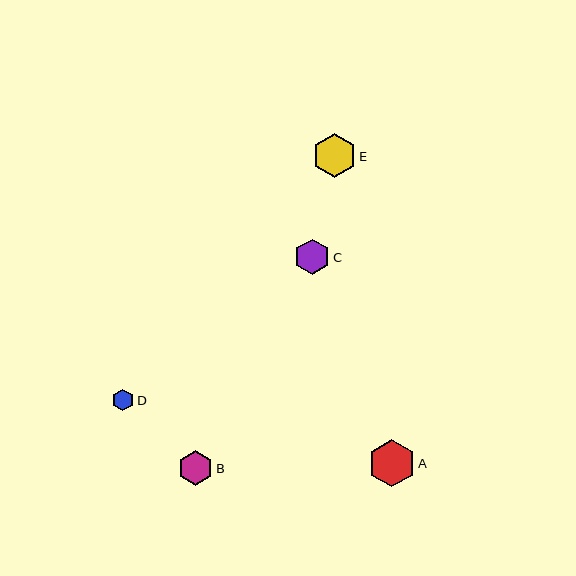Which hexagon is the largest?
Hexagon A is the largest with a size of approximately 47 pixels.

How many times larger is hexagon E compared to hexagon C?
Hexagon E is approximately 1.3 times the size of hexagon C.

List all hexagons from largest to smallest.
From largest to smallest: A, E, C, B, D.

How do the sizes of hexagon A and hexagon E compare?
Hexagon A and hexagon E are approximately the same size.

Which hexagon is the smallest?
Hexagon D is the smallest with a size of approximately 21 pixels.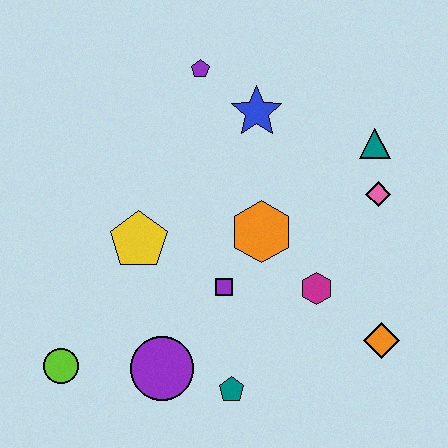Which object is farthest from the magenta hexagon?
The lime circle is farthest from the magenta hexagon.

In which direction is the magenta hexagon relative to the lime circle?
The magenta hexagon is to the right of the lime circle.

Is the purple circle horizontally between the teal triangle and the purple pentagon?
No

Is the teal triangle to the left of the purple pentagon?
No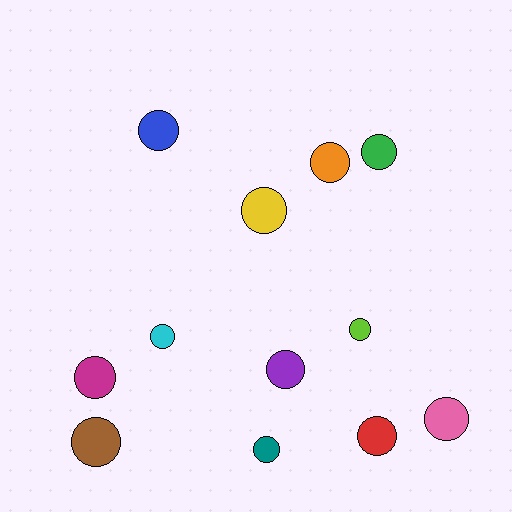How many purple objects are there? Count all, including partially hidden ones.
There is 1 purple object.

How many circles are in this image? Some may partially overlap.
There are 12 circles.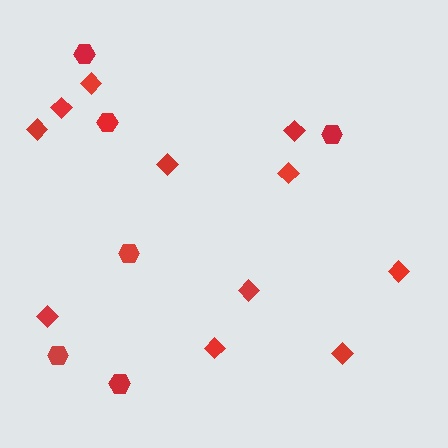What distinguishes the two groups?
There are 2 groups: one group of hexagons (6) and one group of diamonds (11).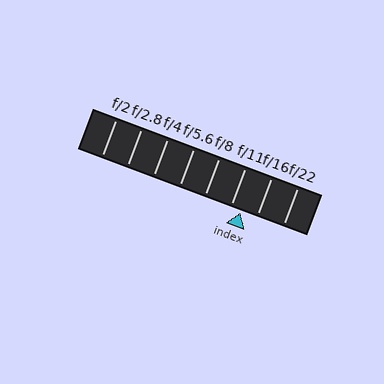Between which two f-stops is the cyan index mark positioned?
The index mark is between f/11 and f/16.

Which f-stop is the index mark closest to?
The index mark is closest to f/11.